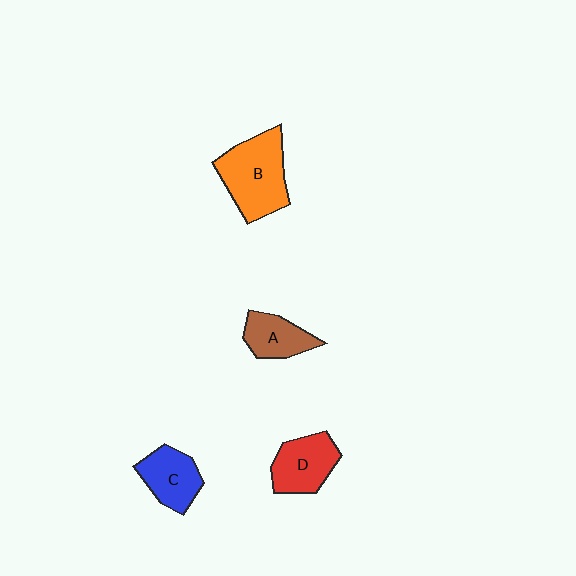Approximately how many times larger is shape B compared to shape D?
Approximately 1.5 times.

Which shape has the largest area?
Shape B (orange).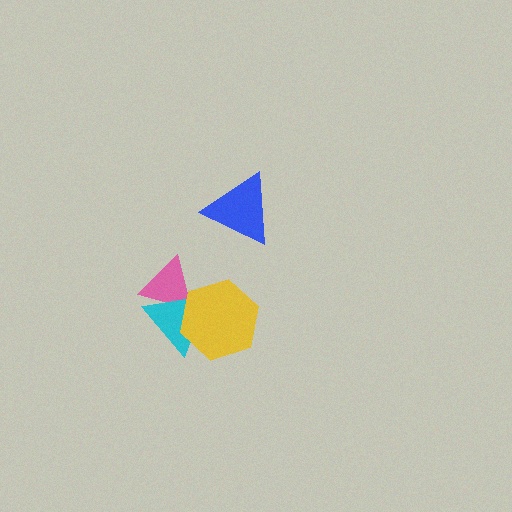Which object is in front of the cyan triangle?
The yellow hexagon is in front of the cyan triangle.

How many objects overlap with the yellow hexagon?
2 objects overlap with the yellow hexagon.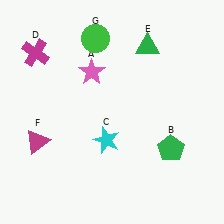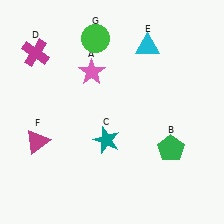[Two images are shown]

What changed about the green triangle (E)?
In Image 1, E is green. In Image 2, it changed to cyan.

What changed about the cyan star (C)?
In Image 1, C is cyan. In Image 2, it changed to teal.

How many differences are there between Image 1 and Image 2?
There are 2 differences between the two images.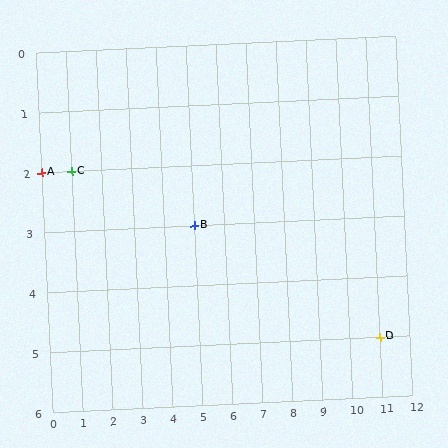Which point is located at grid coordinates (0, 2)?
Point A is at (0, 2).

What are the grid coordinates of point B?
Point B is at grid coordinates (5, 3).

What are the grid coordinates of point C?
Point C is at grid coordinates (1, 2).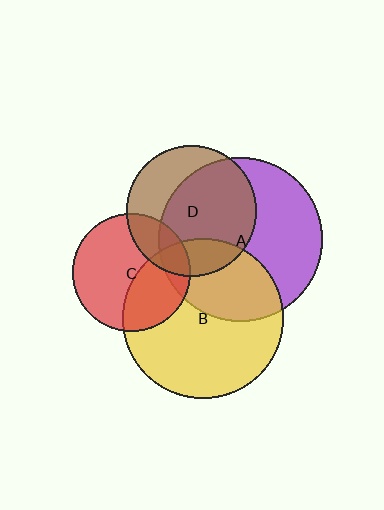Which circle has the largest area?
Circle A (purple).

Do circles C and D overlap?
Yes.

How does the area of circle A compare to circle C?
Approximately 1.9 times.